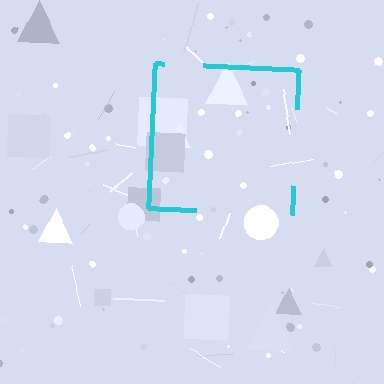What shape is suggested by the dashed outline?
The dashed outline suggests a square.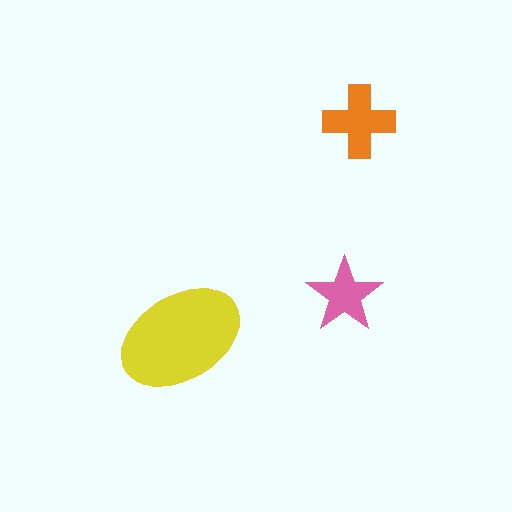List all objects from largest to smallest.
The yellow ellipse, the orange cross, the pink star.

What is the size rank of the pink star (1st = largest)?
3rd.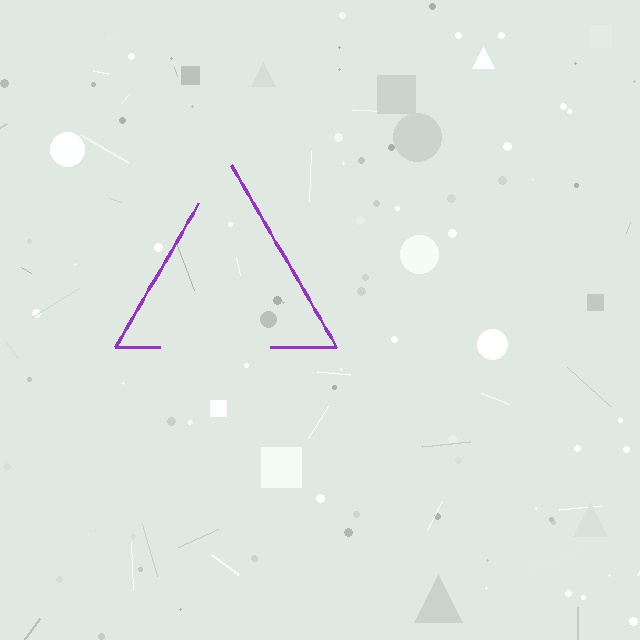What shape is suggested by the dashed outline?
The dashed outline suggests a triangle.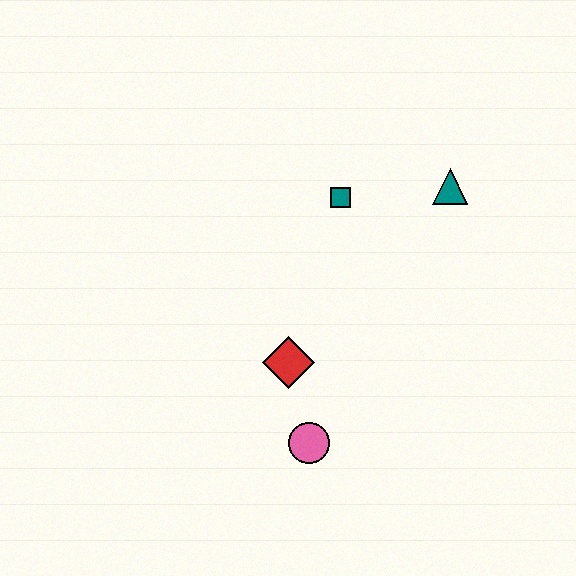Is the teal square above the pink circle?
Yes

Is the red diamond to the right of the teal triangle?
No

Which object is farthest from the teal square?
The pink circle is farthest from the teal square.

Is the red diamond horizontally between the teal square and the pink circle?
No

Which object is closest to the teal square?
The teal triangle is closest to the teal square.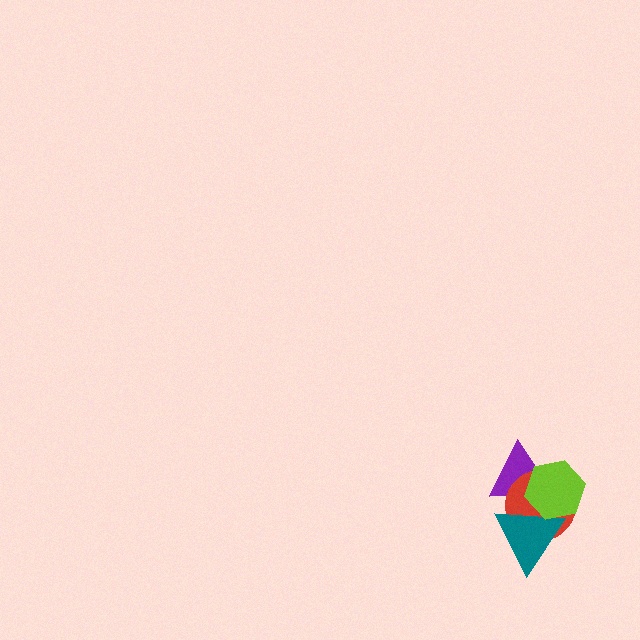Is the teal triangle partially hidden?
Yes, it is partially covered by another shape.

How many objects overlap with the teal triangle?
3 objects overlap with the teal triangle.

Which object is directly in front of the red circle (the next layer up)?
The teal triangle is directly in front of the red circle.